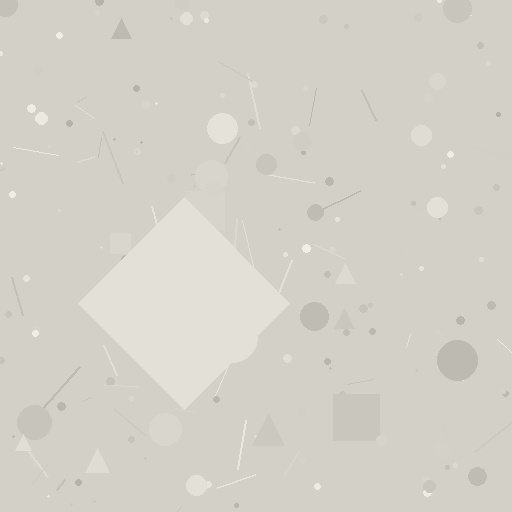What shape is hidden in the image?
A diamond is hidden in the image.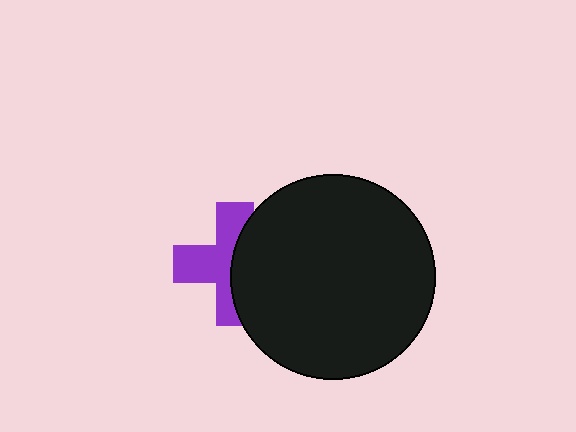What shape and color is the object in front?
The object in front is a black circle.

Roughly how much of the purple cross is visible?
About half of it is visible (roughly 54%).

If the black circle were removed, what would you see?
You would see the complete purple cross.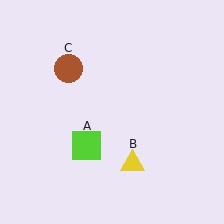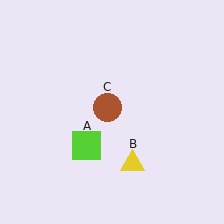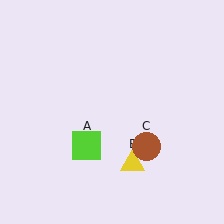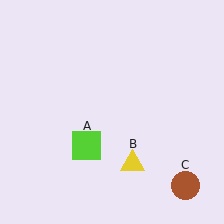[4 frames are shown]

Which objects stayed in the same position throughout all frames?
Lime square (object A) and yellow triangle (object B) remained stationary.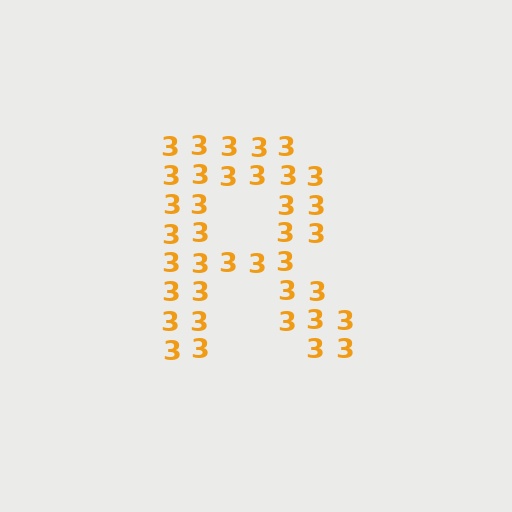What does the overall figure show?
The overall figure shows the letter R.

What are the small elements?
The small elements are digit 3's.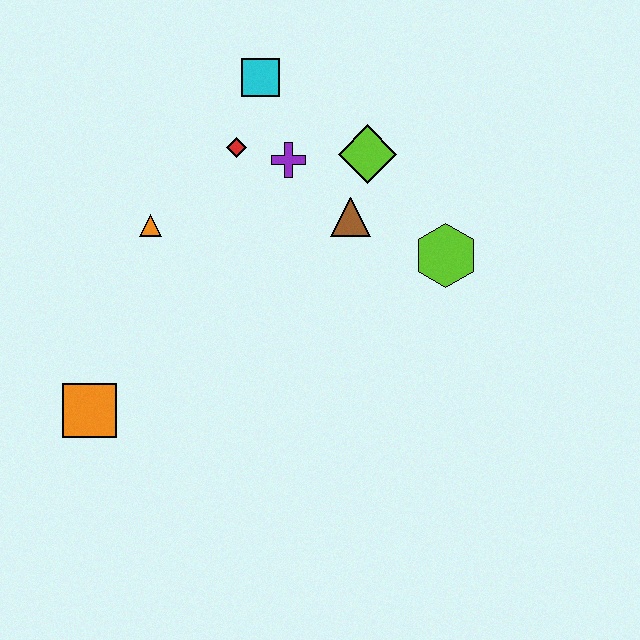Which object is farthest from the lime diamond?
The orange square is farthest from the lime diamond.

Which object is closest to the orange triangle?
The red diamond is closest to the orange triangle.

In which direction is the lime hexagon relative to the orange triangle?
The lime hexagon is to the right of the orange triangle.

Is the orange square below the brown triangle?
Yes